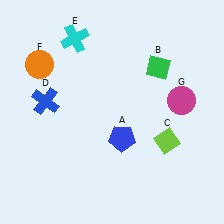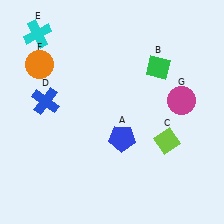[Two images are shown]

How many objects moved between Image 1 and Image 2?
1 object moved between the two images.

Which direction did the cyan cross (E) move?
The cyan cross (E) moved left.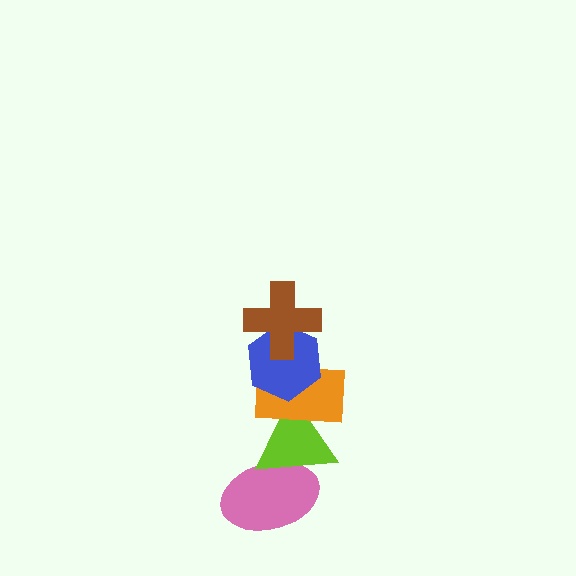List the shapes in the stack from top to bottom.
From top to bottom: the brown cross, the blue hexagon, the orange rectangle, the lime triangle, the pink ellipse.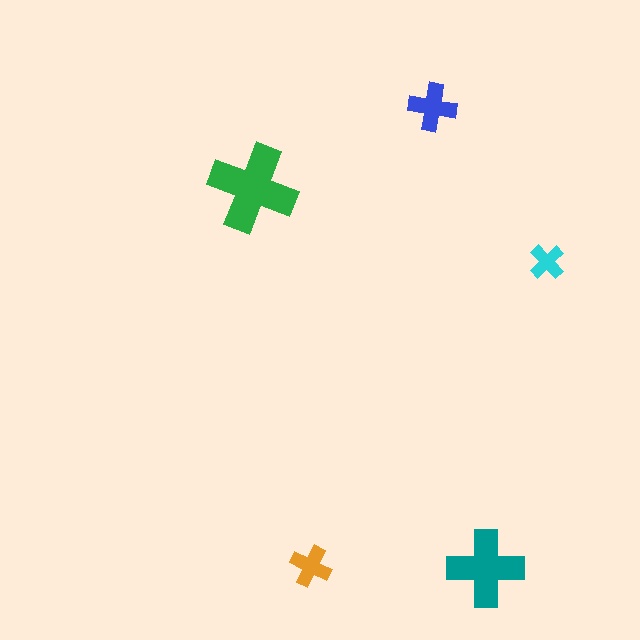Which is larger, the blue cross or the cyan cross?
The blue one.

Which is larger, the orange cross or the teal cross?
The teal one.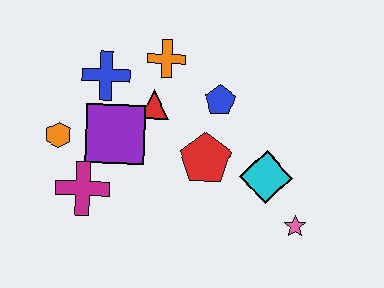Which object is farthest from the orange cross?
The pink star is farthest from the orange cross.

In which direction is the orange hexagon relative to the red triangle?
The orange hexagon is to the left of the red triangle.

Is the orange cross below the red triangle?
No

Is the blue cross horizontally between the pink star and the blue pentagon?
No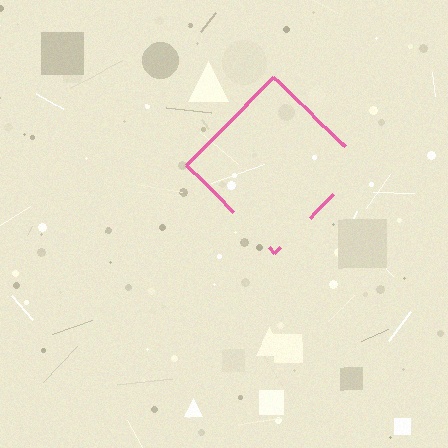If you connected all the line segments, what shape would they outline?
They would outline a diamond.